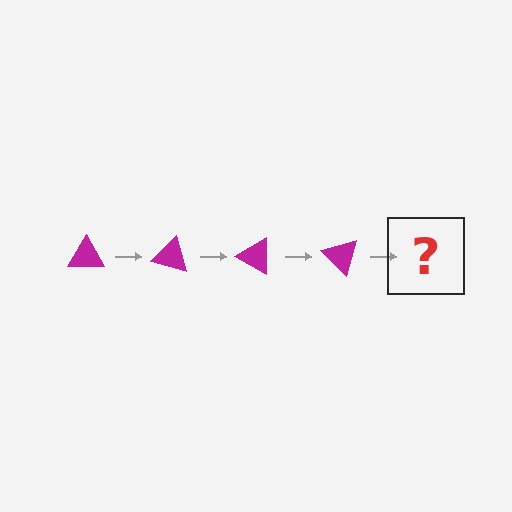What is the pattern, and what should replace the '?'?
The pattern is that the triangle rotates 15 degrees each step. The '?' should be a magenta triangle rotated 60 degrees.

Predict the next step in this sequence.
The next step is a magenta triangle rotated 60 degrees.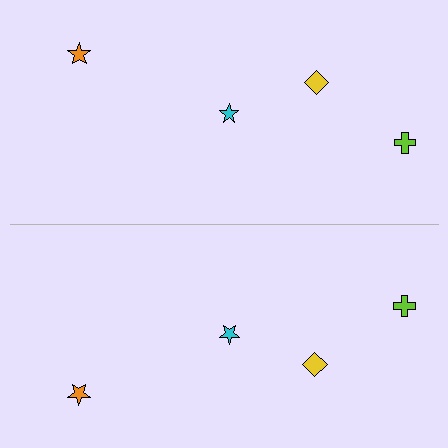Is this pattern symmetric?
Yes, this pattern has bilateral (reflection) symmetry.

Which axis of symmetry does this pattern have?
The pattern has a horizontal axis of symmetry running through the center of the image.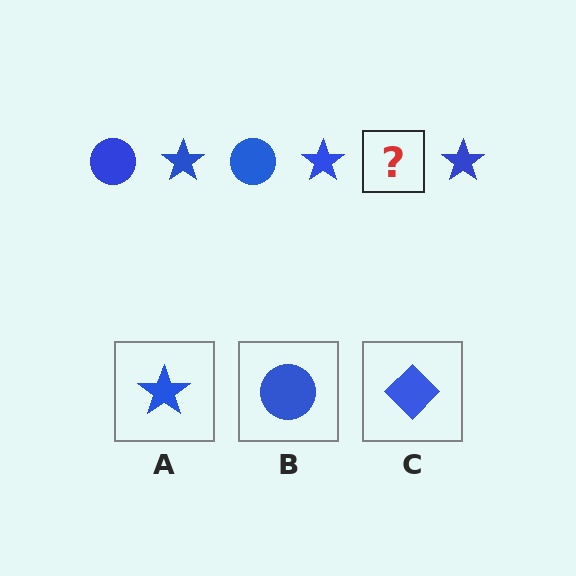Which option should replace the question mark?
Option B.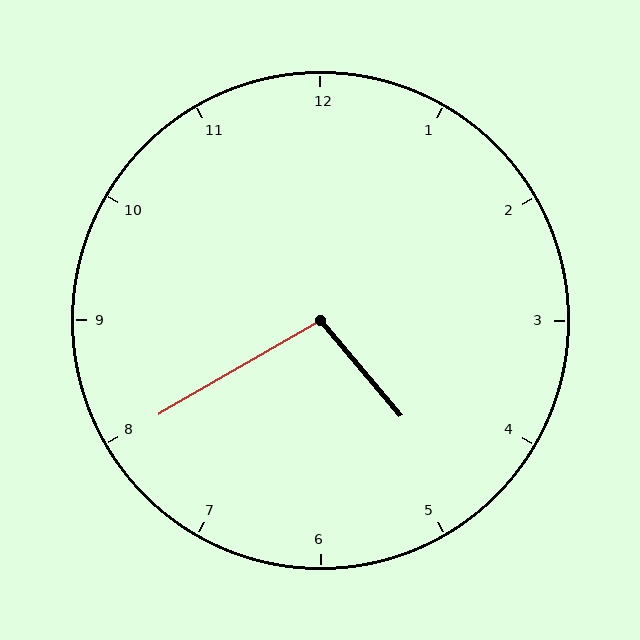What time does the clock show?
4:40.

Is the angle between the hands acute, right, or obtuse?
It is obtuse.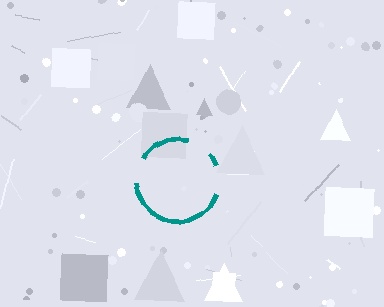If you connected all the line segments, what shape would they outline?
They would outline a circle.